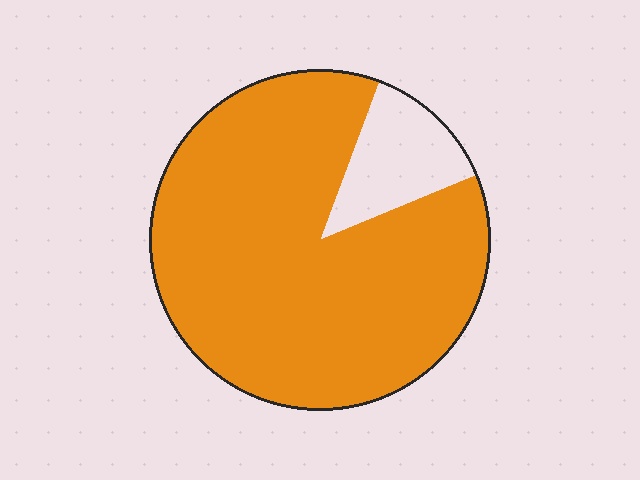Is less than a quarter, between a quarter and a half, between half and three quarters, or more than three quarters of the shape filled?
More than three quarters.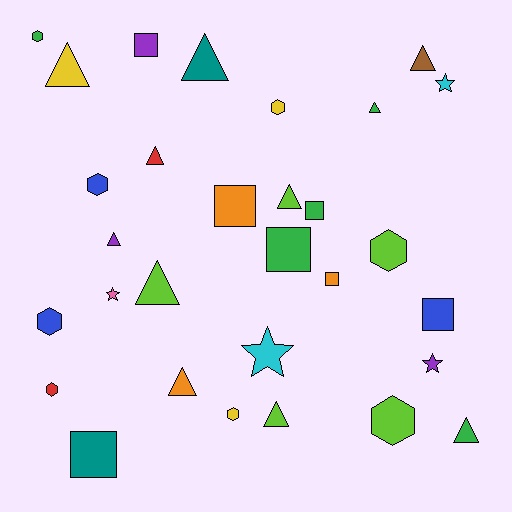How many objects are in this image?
There are 30 objects.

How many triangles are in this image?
There are 11 triangles.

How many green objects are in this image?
There are 5 green objects.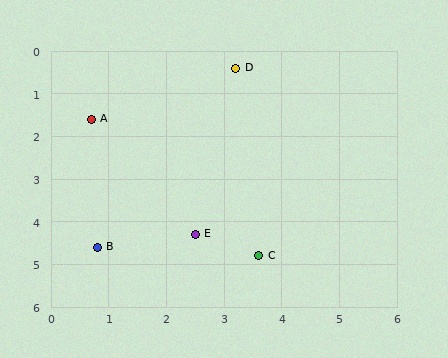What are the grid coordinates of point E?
Point E is at approximately (2.5, 4.3).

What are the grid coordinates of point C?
Point C is at approximately (3.6, 4.8).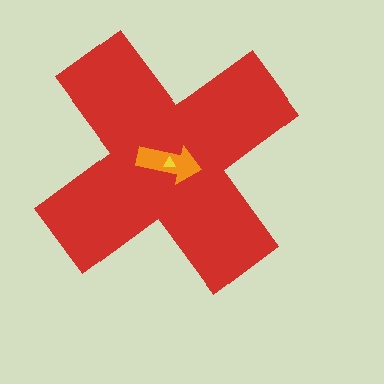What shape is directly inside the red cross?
The orange arrow.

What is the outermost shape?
The red cross.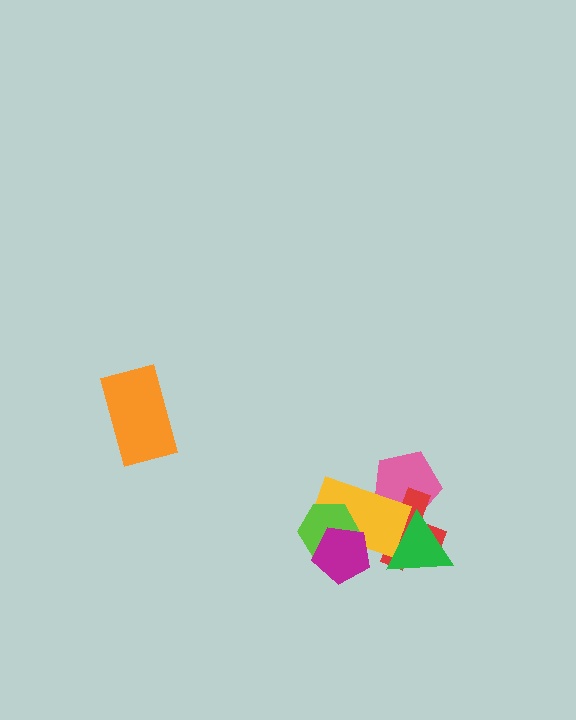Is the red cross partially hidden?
Yes, it is partially covered by another shape.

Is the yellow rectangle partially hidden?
Yes, it is partially covered by another shape.